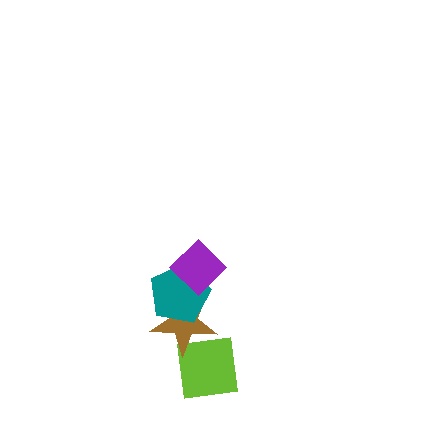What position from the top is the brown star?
The brown star is 3rd from the top.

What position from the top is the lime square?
The lime square is 4th from the top.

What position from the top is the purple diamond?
The purple diamond is 1st from the top.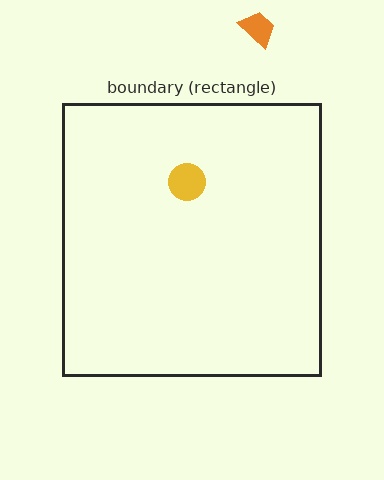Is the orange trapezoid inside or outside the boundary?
Outside.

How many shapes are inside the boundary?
1 inside, 1 outside.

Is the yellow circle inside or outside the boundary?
Inside.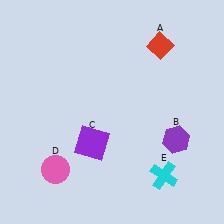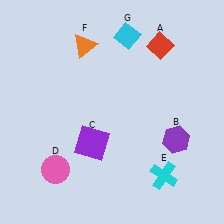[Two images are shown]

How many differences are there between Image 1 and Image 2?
There are 2 differences between the two images.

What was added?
An orange triangle (F), a cyan diamond (G) were added in Image 2.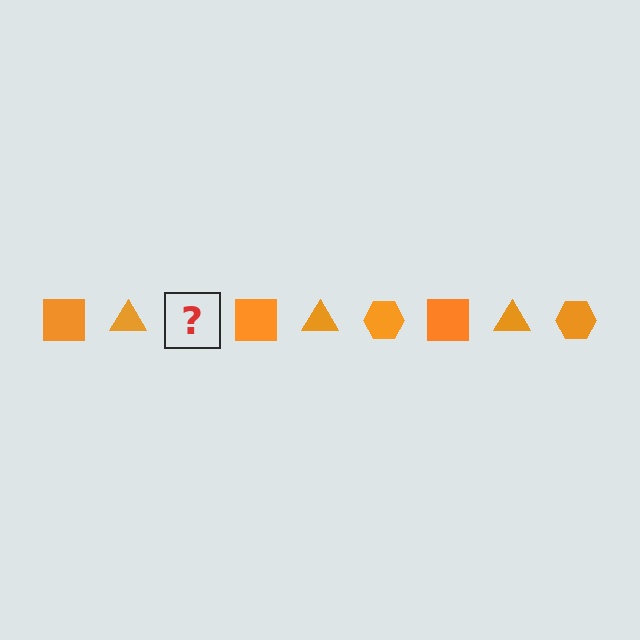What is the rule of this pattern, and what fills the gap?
The rule is that the pattern cycles through square, triangle, hexagon shapes in orange. The gap should be filled with an orange hexagon.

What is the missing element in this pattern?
The missing element is an orange hexagon.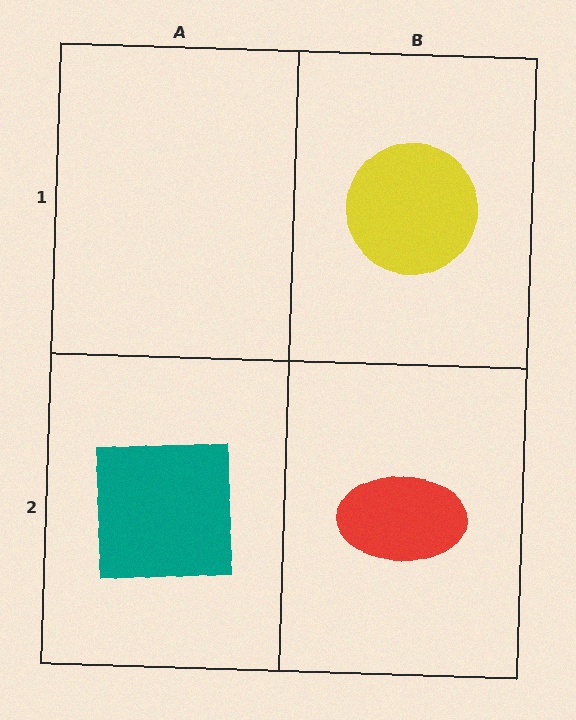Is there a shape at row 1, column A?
No, that cell is empty.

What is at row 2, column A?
A teal square.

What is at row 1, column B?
A yellow circle.